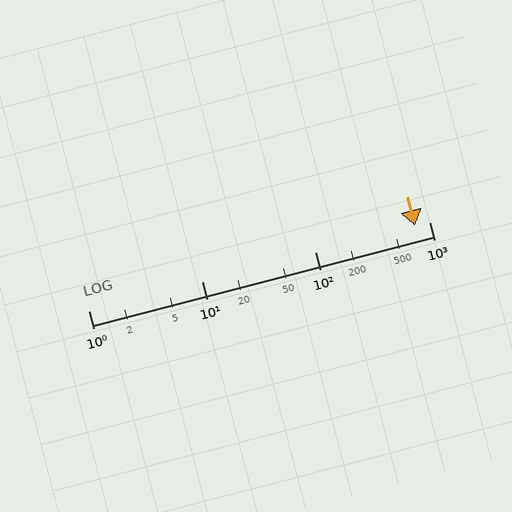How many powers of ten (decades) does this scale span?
The scale spans 3 decades, from 1 to 1000.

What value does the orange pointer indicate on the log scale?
The pointer indicates approximately 750.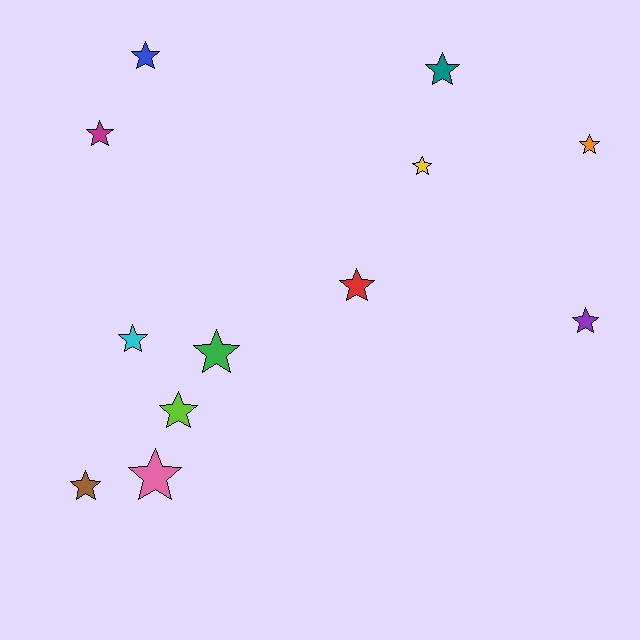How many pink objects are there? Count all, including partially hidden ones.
There is 1 pink object.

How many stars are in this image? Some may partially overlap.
There are 12 stars.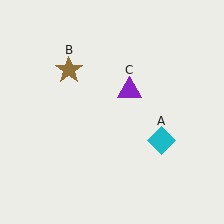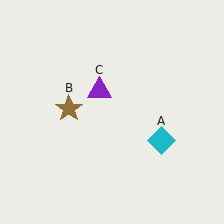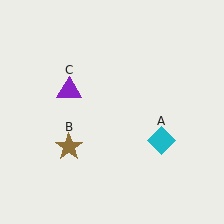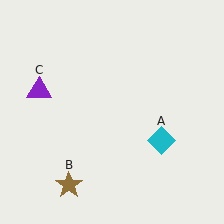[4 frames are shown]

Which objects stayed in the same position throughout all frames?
Cyan diamond (object A) remained stationary.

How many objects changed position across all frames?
2 objects changed position: brown star (object B), purple triangle (object C).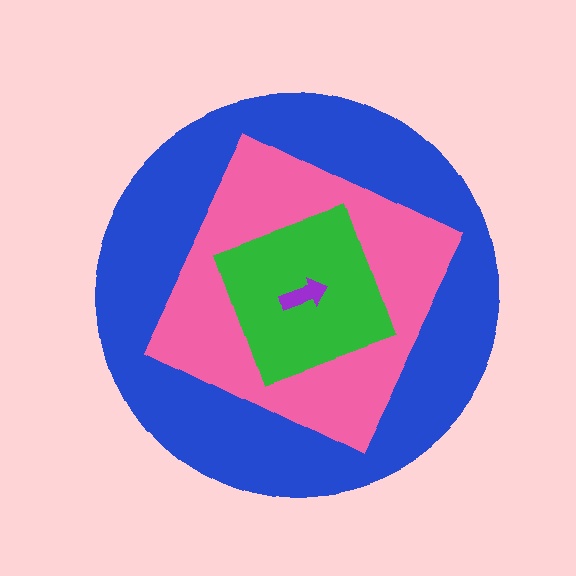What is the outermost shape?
The blue circle.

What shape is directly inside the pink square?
The green diamond.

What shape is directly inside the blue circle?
The pink square.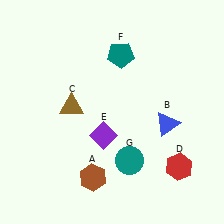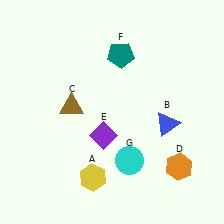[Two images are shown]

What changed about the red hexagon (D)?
In Image 1, D is red. In Image 2, it changed to orange.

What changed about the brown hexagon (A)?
In Image 1, A is brown. In Image 2, it changed to yellow.